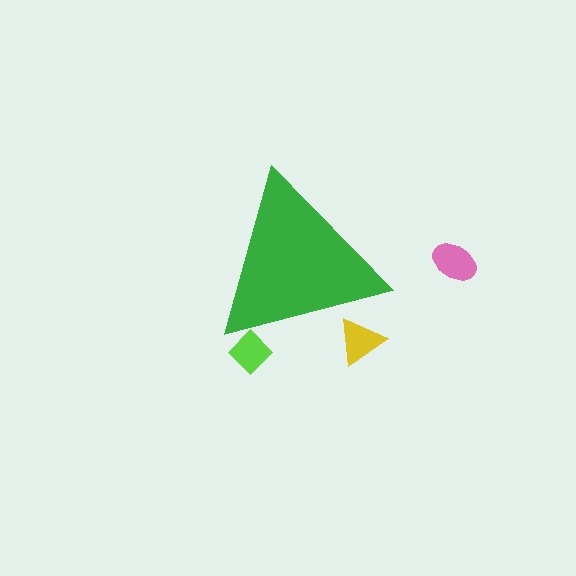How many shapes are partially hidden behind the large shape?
2 shapes are partially hidden.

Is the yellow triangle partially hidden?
Yes, the yellow triangle is partially hidden behind the green triangle.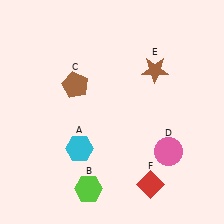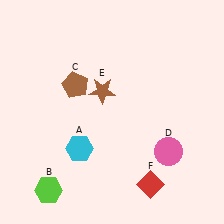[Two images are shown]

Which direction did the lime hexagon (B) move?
The lime hexagon (B) moved left.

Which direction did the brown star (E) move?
The brown star (E) moved left.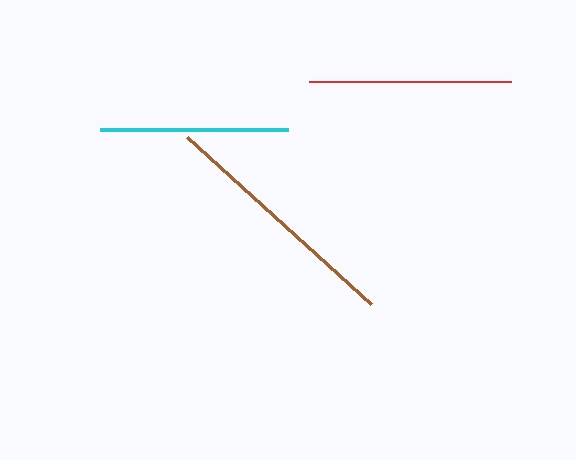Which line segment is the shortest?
The cyan line is the shortest at approximately 189 pixels.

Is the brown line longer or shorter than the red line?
The brown line is longer than the red line.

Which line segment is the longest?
The brown line is the longest at approximately 248 pixels.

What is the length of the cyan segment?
The cyan segment is approximately 189 pixels long.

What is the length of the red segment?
The red segment is approximately 202 pixels long.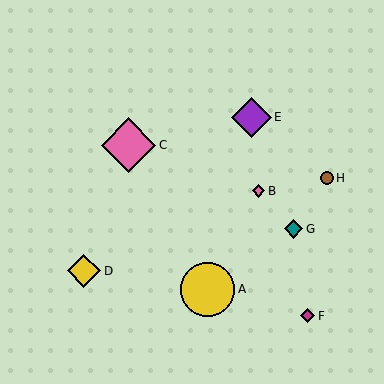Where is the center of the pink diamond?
The center of the pink diamond is at (258, 191).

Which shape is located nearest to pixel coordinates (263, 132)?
The purple diamond (labeled E) at (252, 117) is nearest to that location.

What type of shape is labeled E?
Shape E is a purple diamond.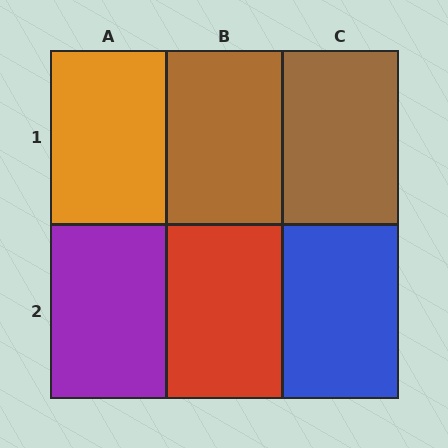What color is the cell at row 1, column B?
Brown.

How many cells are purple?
1 cell is purple.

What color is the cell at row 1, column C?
Brown.